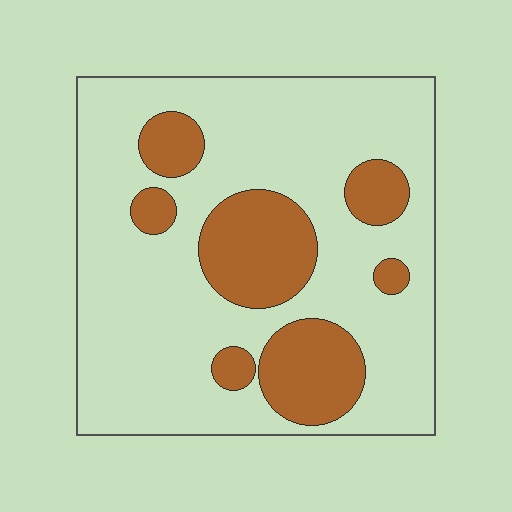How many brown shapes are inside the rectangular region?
7.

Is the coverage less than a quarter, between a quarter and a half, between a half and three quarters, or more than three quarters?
Less than a quarter.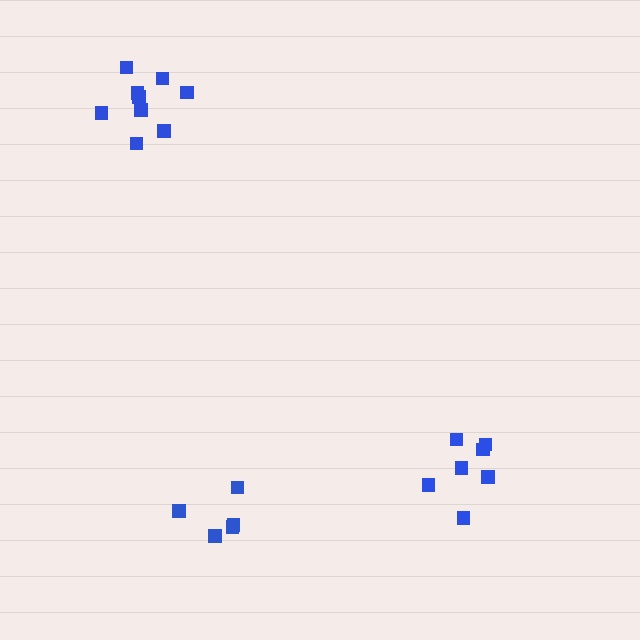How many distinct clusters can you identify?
There are 3 distinct clusters.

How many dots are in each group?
Group 1: 7 dots, Group 2: 9 dots, Group 3: 5 dots (21 total).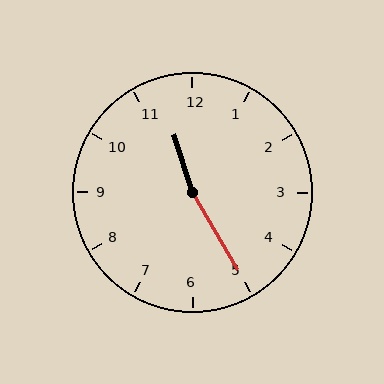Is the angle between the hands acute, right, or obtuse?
It is obtuse.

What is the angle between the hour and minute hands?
Approximately 168 degrees.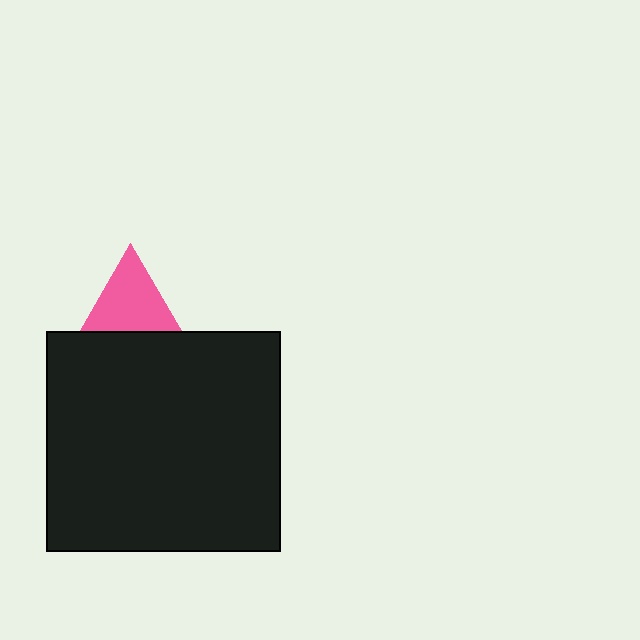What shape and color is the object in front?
The object in front is a black rectangle.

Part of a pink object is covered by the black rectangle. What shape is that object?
It is a triangle.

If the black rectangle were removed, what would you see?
You would see the complete pink triangle.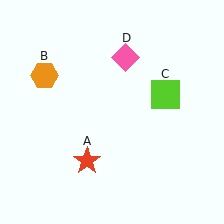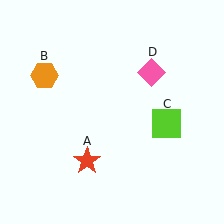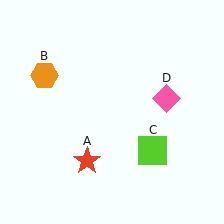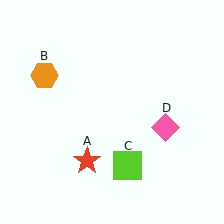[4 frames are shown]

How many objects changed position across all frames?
2 objects changed position: lime square (object C), pink diamond (object D).